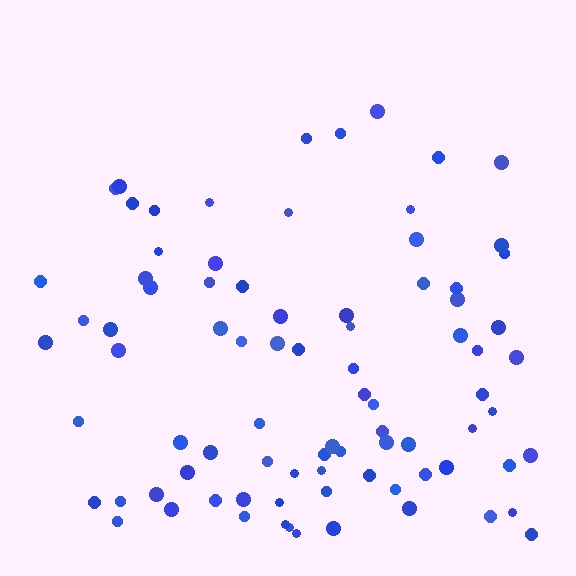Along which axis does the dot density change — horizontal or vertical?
Vertical.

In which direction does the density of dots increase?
From top to bottom, with the bottom side densest.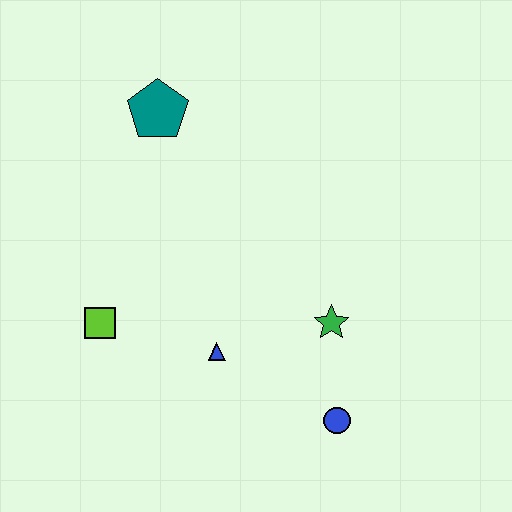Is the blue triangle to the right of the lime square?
Yes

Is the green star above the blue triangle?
Yes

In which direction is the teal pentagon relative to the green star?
The teal pentagon is above the green star.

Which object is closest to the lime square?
The blue triangle is closest to the lime square.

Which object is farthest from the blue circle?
The teal pentagon is farthest from the blue circle.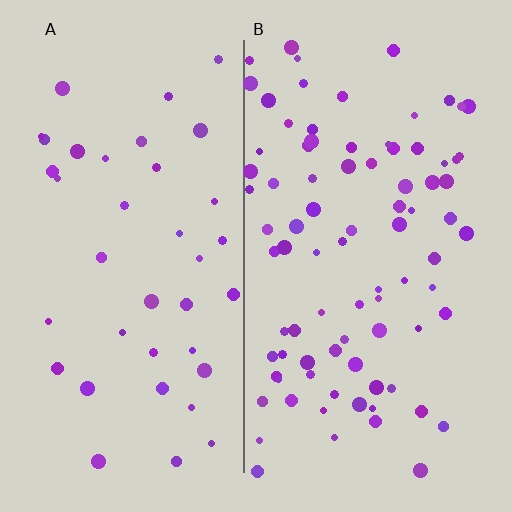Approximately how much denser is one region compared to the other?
Approximately 2.3× — region B over region A.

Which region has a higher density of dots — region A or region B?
B (the right).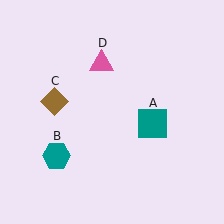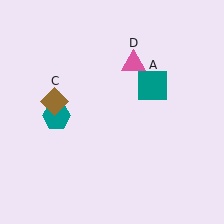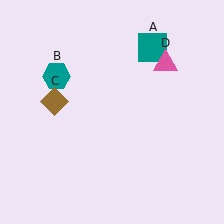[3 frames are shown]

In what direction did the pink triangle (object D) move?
The pink triangle (object D) moved right.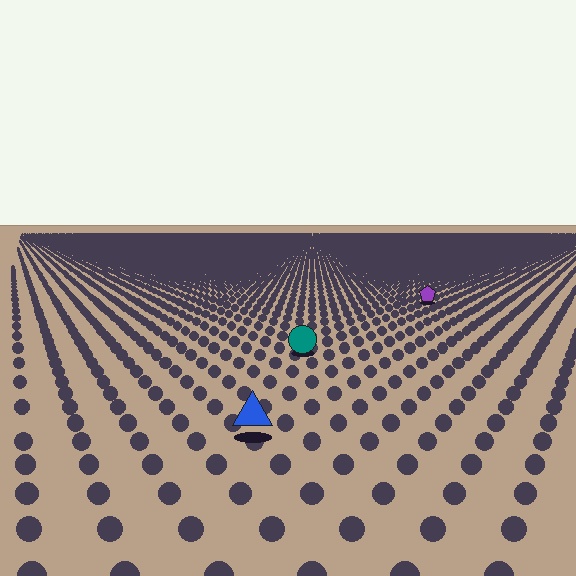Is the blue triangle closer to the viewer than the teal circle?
Yes. The blue triangle is closer — you can tell from the texture gradient: the ground texture is coarser near it.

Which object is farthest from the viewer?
The purple pentagon is farthest from the viewer. It appears smaller and the ground texture around it is denser.